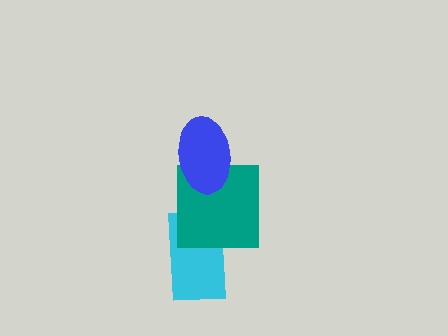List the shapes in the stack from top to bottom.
From top to bottom: the blue ellipse, the teal square, the cyan rectangle.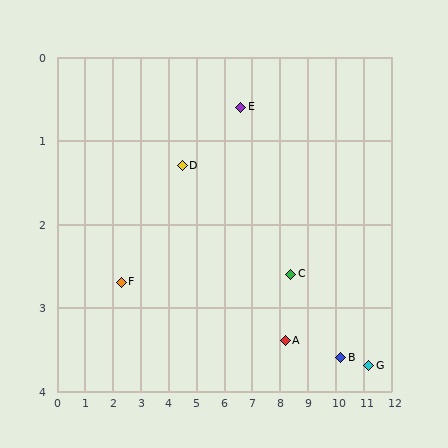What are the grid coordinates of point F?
Point F is at approximately (2.3, 2.7).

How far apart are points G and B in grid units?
Points G and B are about 1.0 grid units apart.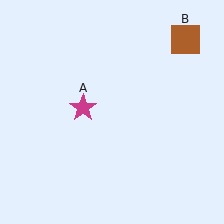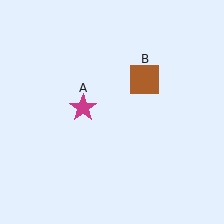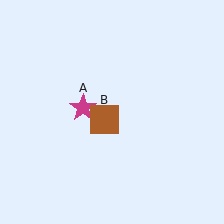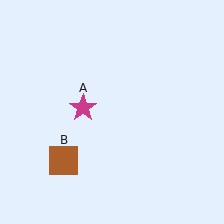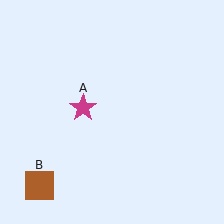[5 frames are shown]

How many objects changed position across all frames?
1 object changed position: brown square (object B).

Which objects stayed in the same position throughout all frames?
Magenta star (object A) remained stationary.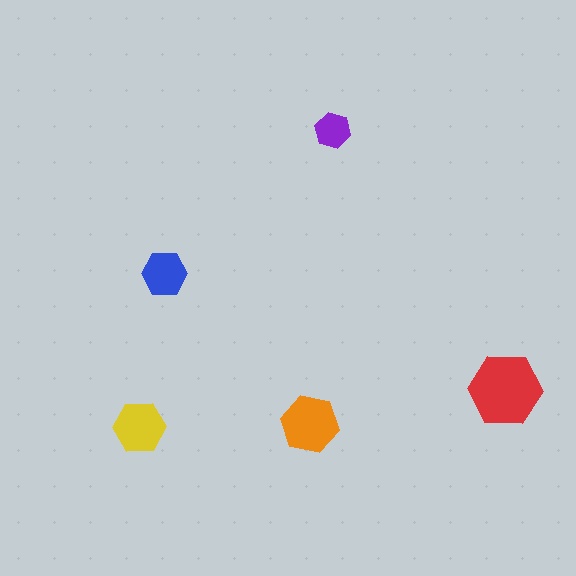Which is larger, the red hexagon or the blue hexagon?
The red one.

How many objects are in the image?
There are 5 objects in the image.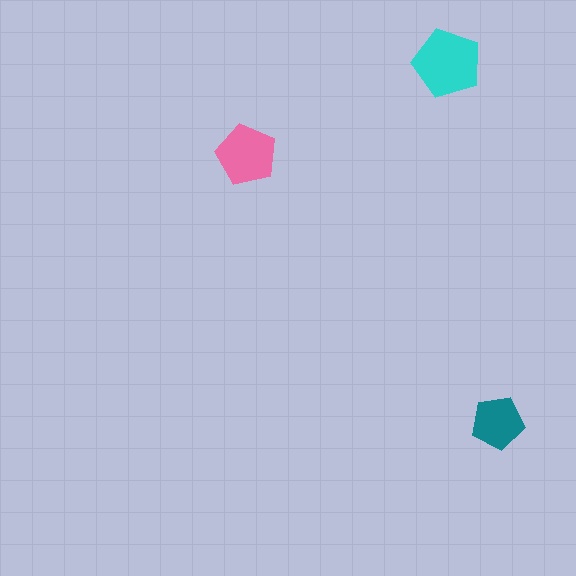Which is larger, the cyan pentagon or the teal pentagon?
The cyan one.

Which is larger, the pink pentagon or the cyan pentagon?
The cyan one.